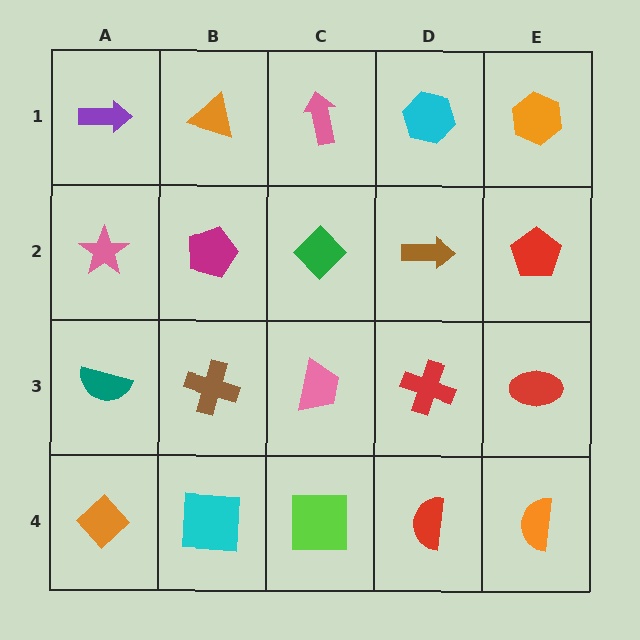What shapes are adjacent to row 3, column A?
A pink star (row 2, column A), an orange diamond (row 4, column A), a brown cross (row 3, column B).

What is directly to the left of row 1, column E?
A cyan hexagon.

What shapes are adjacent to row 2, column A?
A purple arrow (row 1, column A), a teal semicircle (row 3, column A), a magenta pentagon (row 2, column B).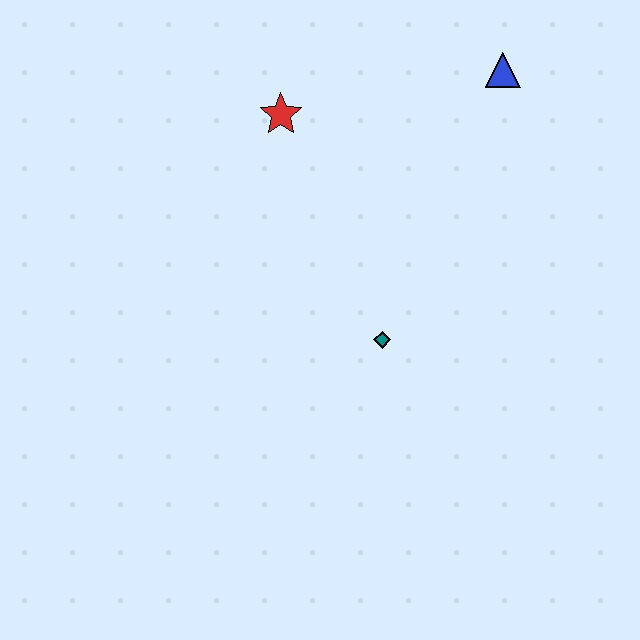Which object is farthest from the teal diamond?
The blue triangle is farthest from the teal diamond.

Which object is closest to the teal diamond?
The red star is closest to the teal diamond.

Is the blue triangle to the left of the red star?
No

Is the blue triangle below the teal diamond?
No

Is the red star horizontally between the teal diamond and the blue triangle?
No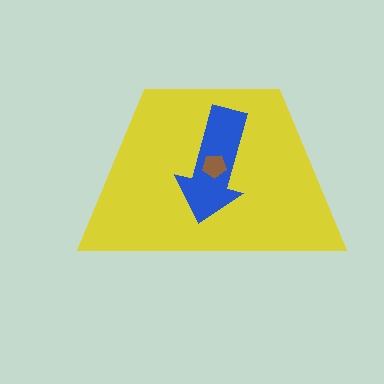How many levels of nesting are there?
3.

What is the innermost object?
The brown pentagon.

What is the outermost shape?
The yellow trapezoid.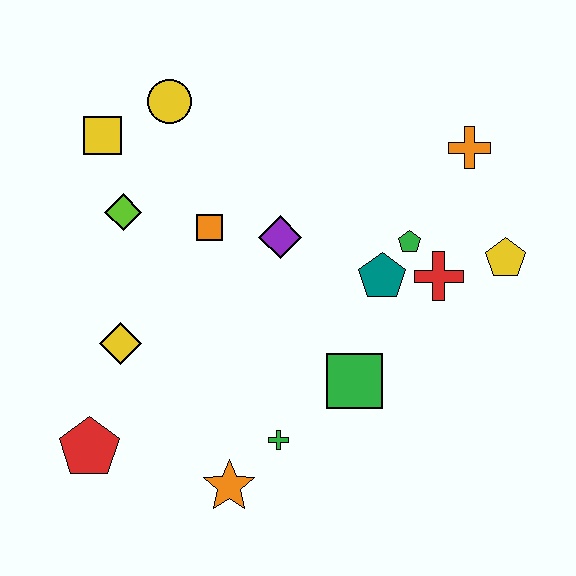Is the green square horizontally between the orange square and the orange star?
No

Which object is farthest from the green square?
The yellow square is farthest from the green square.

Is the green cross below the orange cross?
Yes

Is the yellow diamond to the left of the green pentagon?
Yes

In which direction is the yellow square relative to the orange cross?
The yellow square is to the left of the orange cross.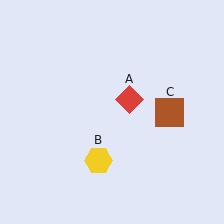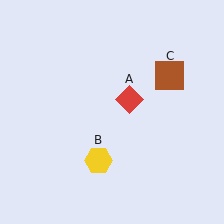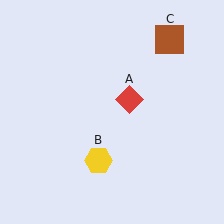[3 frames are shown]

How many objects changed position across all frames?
1 object changed position: brown square (object C).